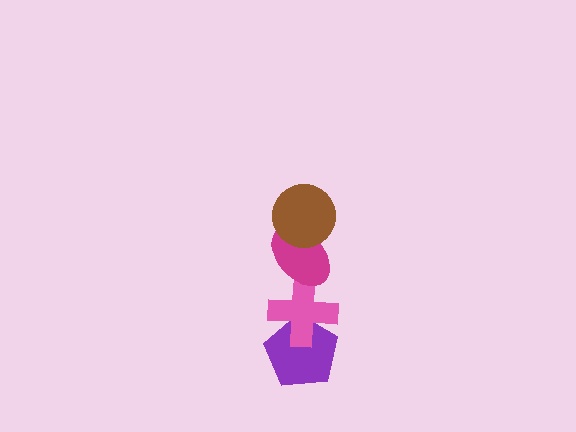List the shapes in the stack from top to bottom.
From top to bottom: the brown circle, the magenta ellipse, the pink cross, the purple pentagon.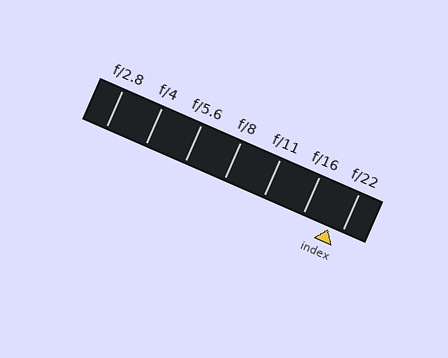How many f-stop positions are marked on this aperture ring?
There are 7 f-stop positions marked.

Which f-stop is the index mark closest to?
The index mark is closest to f/22.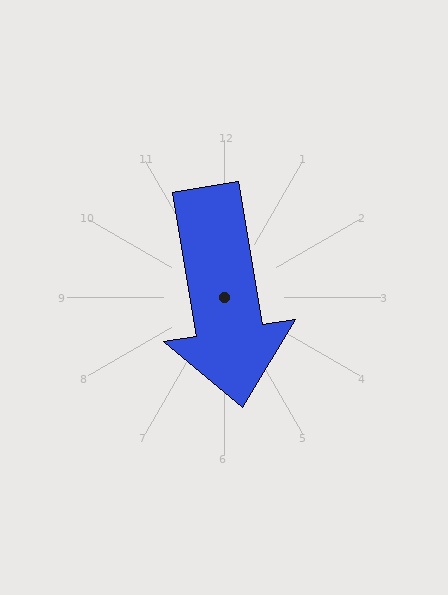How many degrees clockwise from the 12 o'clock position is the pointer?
Approximately 171 degrees.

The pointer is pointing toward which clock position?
Roughly 6 o'clock.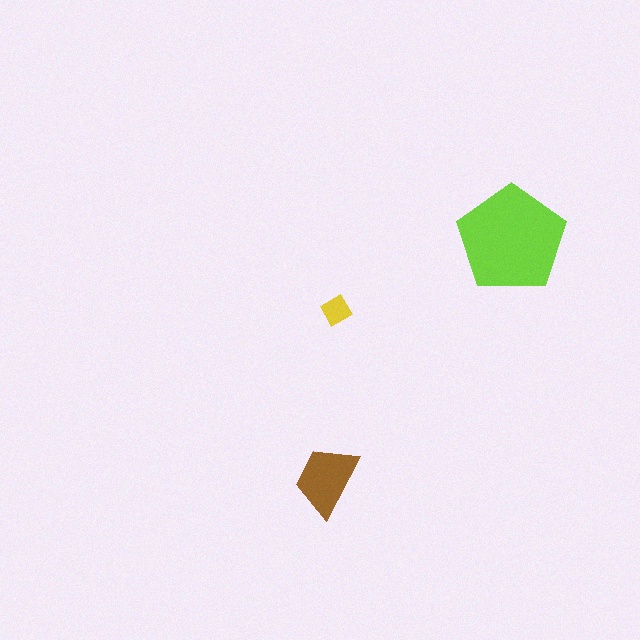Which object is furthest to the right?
The lime pentagon is rightmost.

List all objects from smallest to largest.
The yellow diamond, the brown trapezoid, the lime pentagon.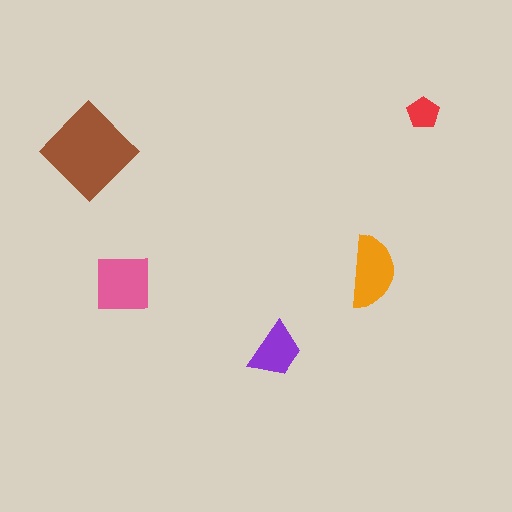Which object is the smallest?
The red pentagon.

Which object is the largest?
The brown diamond.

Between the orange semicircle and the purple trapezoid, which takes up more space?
The orange semicircle.